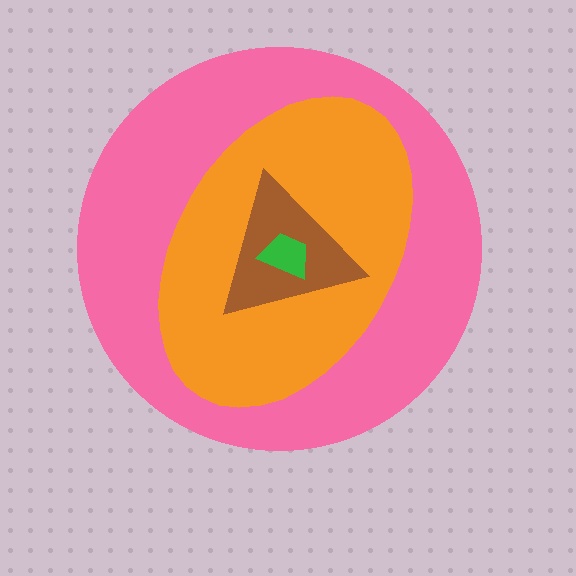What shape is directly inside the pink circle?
The orange ellipse.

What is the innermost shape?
The green trapezoid.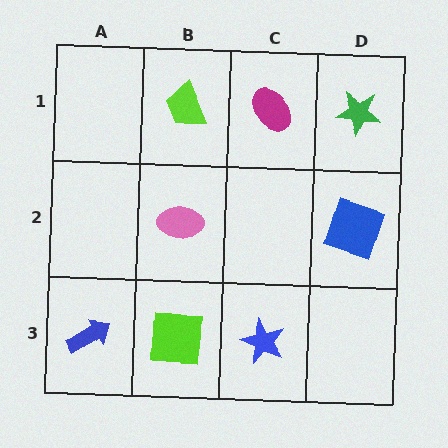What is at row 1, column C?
A magenta ellipse.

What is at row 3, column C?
A blue star.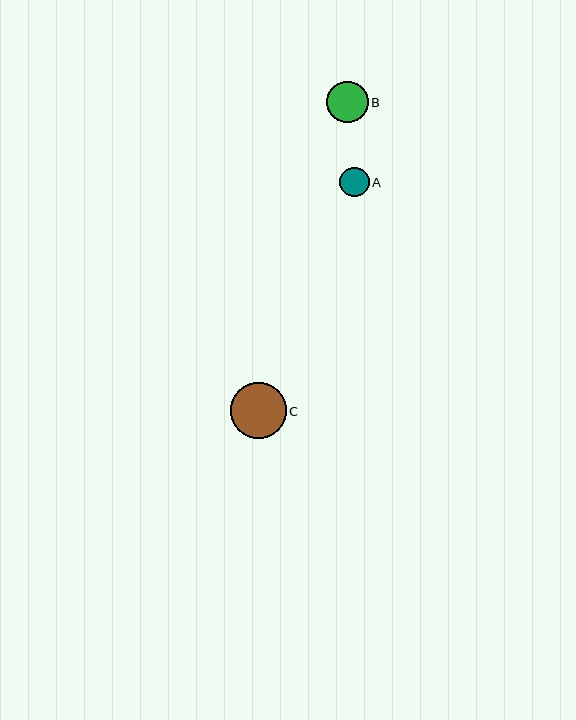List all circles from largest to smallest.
From largest to smallest: C, B, A.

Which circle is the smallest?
Circle A is the smallest with a size of approximately 29 pixels.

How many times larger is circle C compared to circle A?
Circle C is approximately 1.9 times the size of circle A.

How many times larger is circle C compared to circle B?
Circle C is approximately 1.4 times the size of circle B.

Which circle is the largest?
Circle C is the largest with a size of approximately 56 pixels.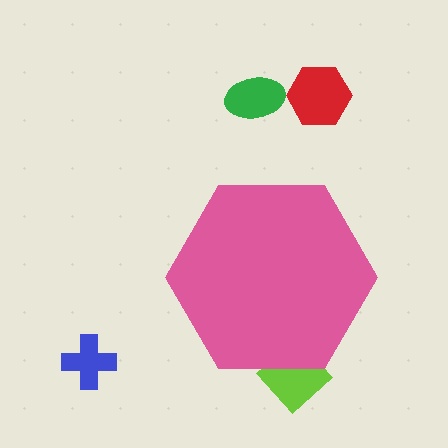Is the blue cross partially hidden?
No, the blue cross is fully visible.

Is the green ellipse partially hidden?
No, the green ellipse is fully visible.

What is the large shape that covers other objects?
A pink hexagon.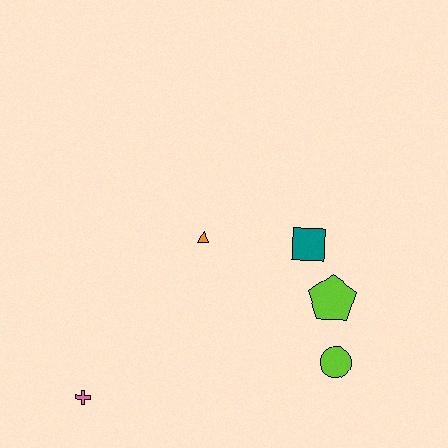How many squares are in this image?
There is 1 square.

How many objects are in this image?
There are 5 objects.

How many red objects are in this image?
There are no red objects.